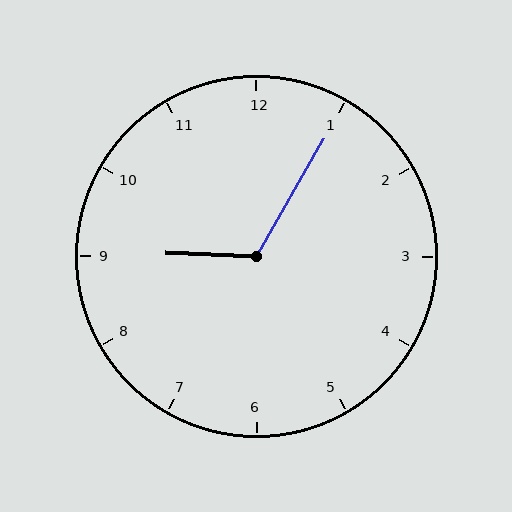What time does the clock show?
9:05.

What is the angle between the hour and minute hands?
Approximately 118 degrees.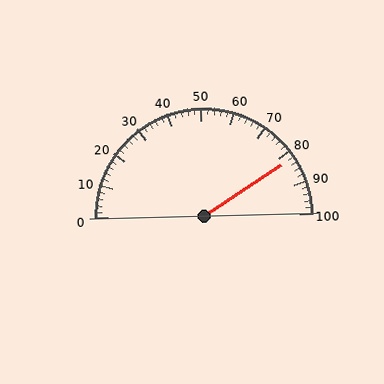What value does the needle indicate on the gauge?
The needle indicates approximately 82.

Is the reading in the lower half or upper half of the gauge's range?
The reading is in the upper half of the range (0 to 100).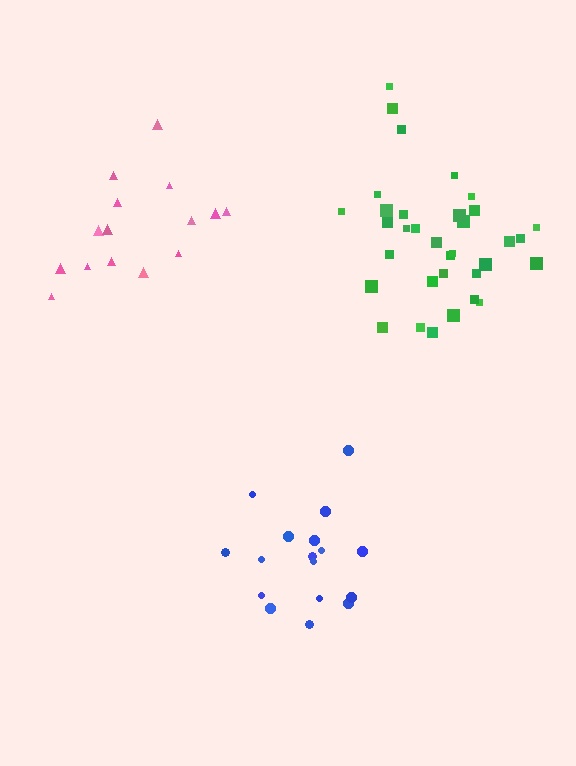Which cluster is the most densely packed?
Green.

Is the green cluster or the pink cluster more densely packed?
Green.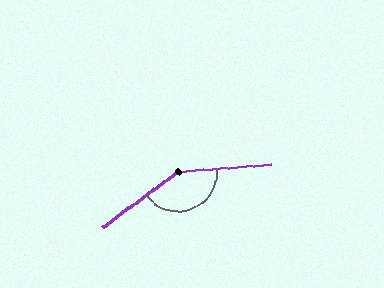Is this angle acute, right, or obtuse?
It is obtuse.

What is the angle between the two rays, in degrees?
Approximately 149 degrees.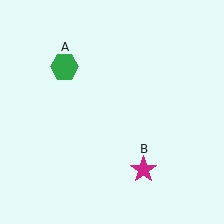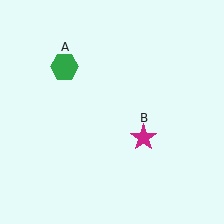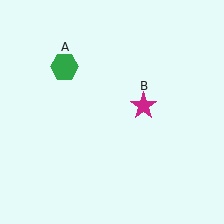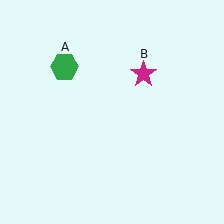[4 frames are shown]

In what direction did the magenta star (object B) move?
The magenta star (object B) moved up.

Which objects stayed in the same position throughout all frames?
Green hexagon (object A) remained stationary.